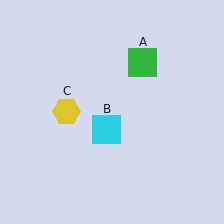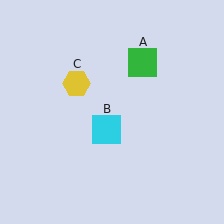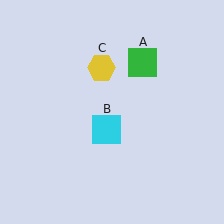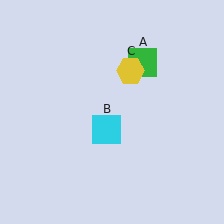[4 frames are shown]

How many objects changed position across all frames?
1 object changed position: yellow hexagon (object C).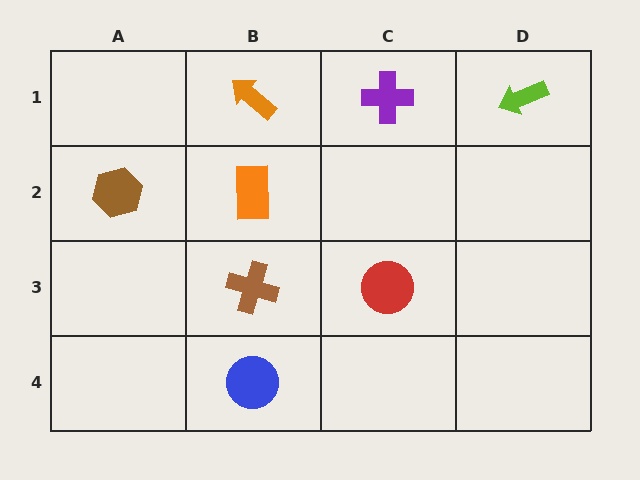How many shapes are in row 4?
1 shape.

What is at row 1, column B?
An orange arrow.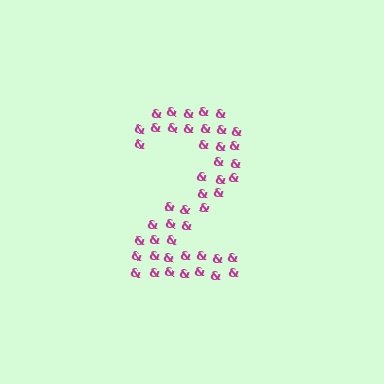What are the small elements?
The small elements are ampersands.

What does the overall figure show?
The overall figure shows the digit 2.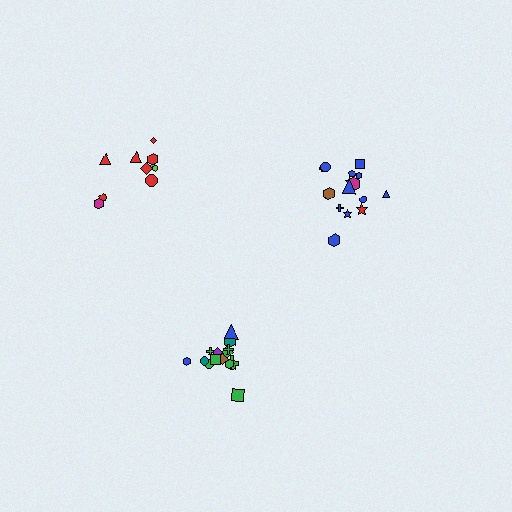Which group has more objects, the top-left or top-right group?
The top-right group.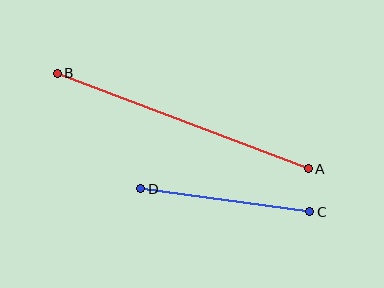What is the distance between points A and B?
The distance is approximately 269 pixels.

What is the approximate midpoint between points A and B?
The midpoint is at approximately (183, 121) pixels.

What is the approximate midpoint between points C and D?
The midpoint is at approximately (225, 200) pixels.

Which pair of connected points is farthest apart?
Points A and B are farthest apart.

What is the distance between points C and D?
The distance is approximately 171 pixels.